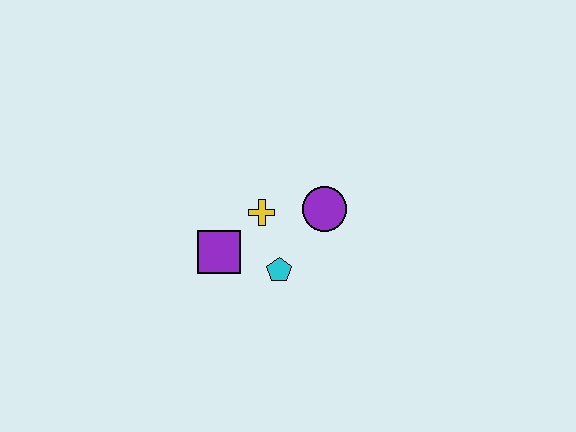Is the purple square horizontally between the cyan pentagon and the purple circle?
No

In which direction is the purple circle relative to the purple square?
The purple circle is to the right of the purple square.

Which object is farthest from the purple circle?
The purple square is farthest from the purple circle.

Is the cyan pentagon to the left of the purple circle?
Yes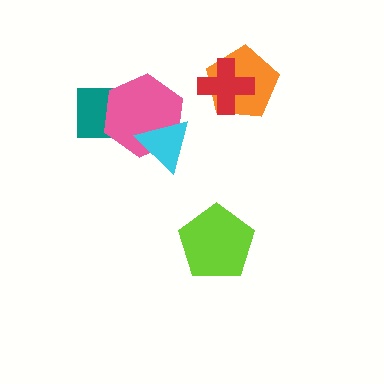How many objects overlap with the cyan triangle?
2 objects overlap with the cyan triangle.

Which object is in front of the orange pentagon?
The red cross is in front of the orange pentagon.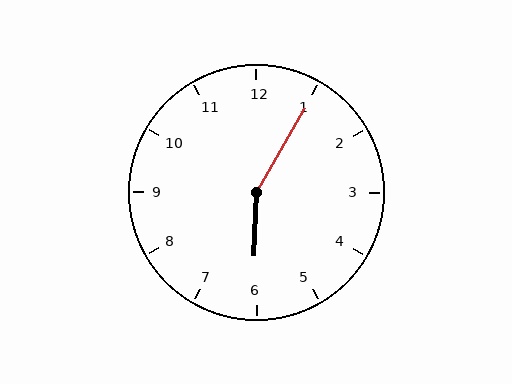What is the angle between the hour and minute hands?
Approximately 152 degrees.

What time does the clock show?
6:05.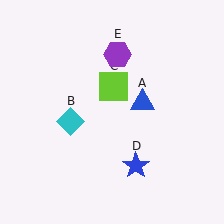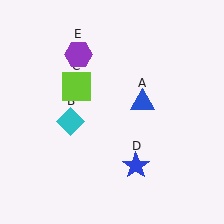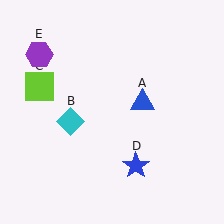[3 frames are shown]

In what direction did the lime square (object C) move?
The lime square (object C) moved left.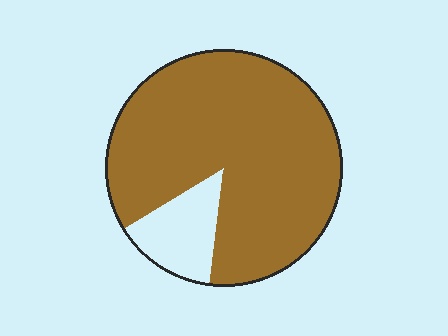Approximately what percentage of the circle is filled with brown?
Approximately 85%.